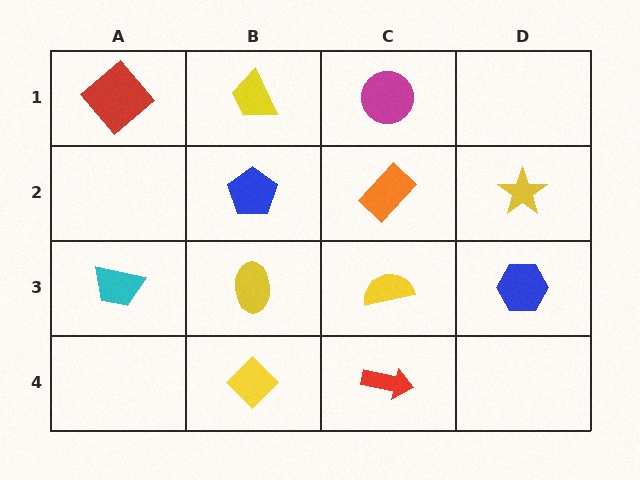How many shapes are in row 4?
2 shapes.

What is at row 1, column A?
A red diamond.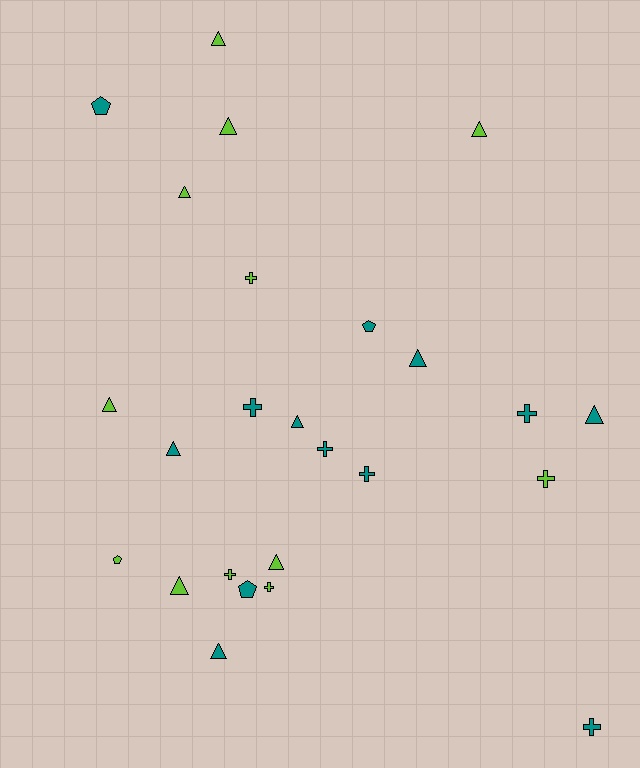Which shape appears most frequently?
Triangle, with 12 objects.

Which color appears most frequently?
Teal, with 13 objects.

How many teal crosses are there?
There are 5 teal crosses.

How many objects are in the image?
There are 25 objects.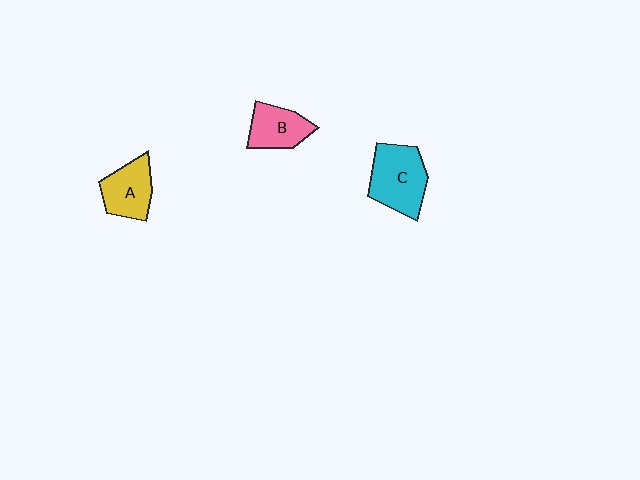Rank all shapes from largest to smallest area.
From largest to smallest: C (cyan), A (yellow), B (pink).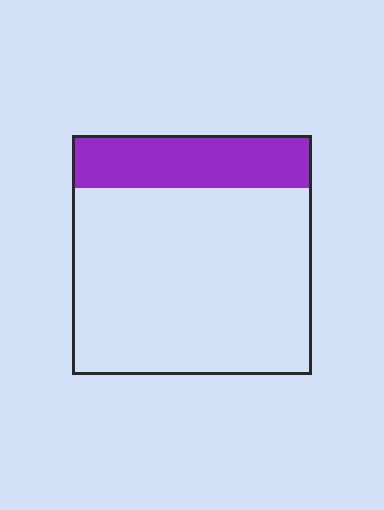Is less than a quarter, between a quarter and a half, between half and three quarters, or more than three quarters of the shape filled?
Less than a quarter.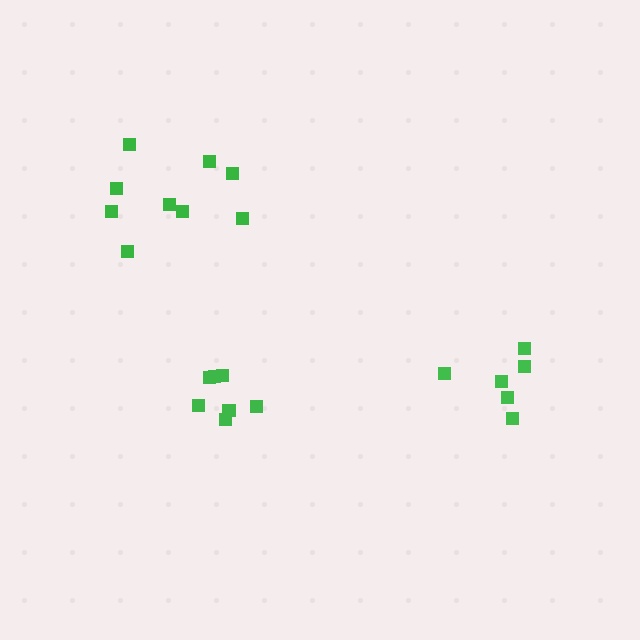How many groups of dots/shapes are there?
There are 3 groups.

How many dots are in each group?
Group 1: 6 dots, Group 2: 7 dots, Group 3: 9 dots (22 total).